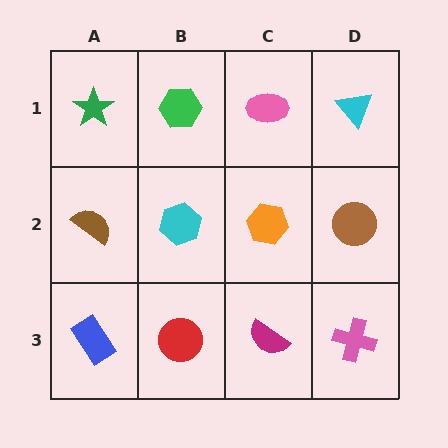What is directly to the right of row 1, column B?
A pink ellipse.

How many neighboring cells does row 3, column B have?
3.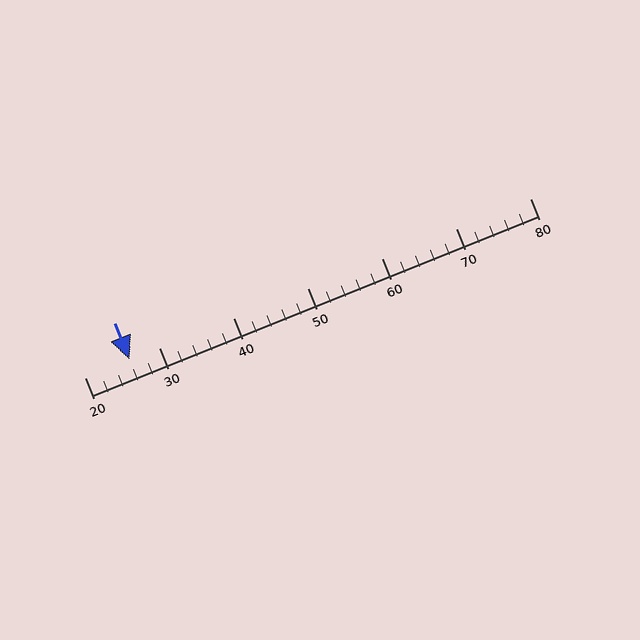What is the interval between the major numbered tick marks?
The major tick marks are spaced 10 units apart.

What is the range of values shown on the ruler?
The ruler shows values from 20 to 80.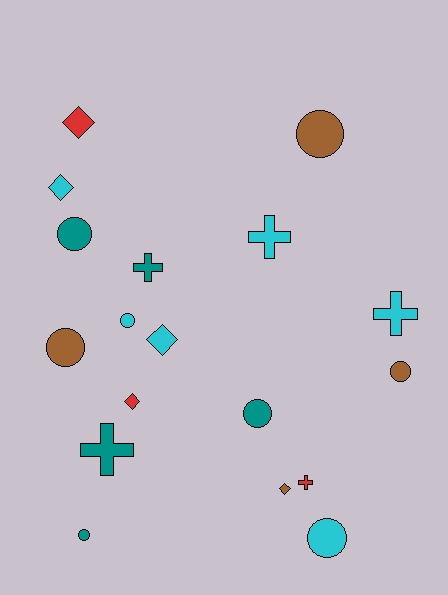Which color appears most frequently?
Cyan, with 6 objects.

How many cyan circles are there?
There are 2 cyan circles.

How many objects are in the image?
There are 18 objects.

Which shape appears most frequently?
Circle, with 8 objects.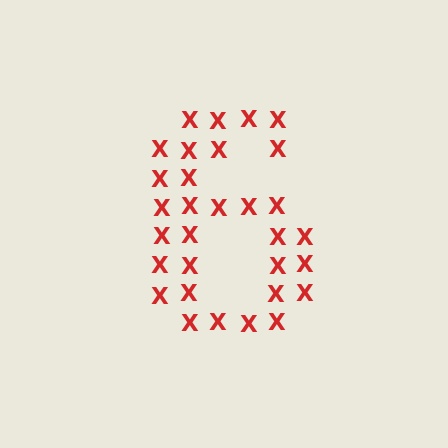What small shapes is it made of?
It is made of small letter X's.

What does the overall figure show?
The overall figure shows the digit 6.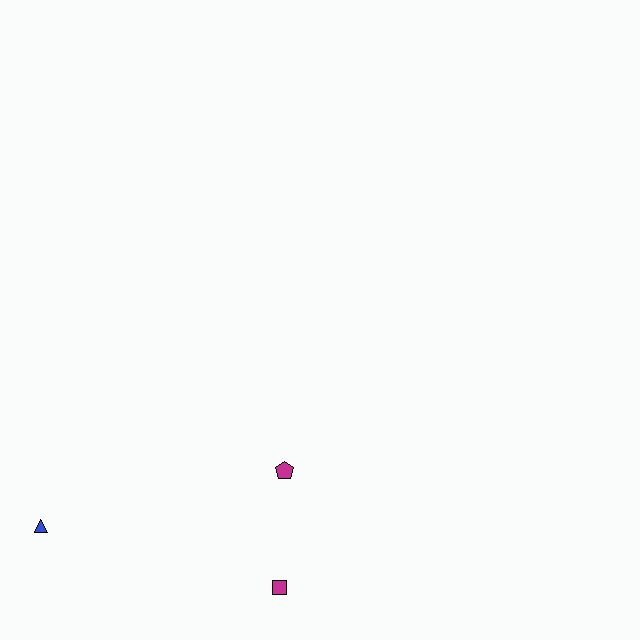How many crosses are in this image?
There are no crosses.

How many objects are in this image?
There are 3 objects.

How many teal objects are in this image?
There are no teal objects.